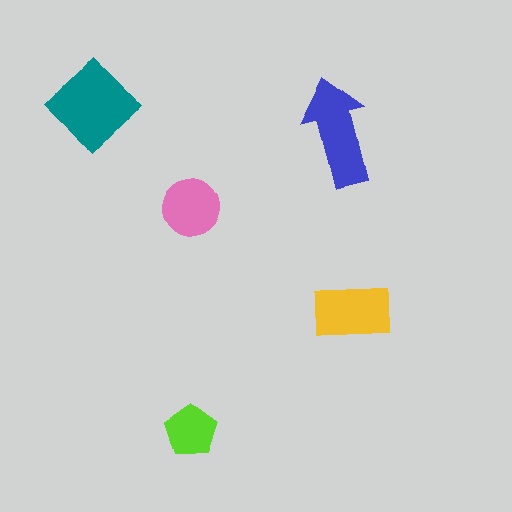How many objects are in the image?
There are 5 objects in the image.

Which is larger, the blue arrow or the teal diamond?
The teal diamond.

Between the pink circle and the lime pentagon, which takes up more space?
The pink circle.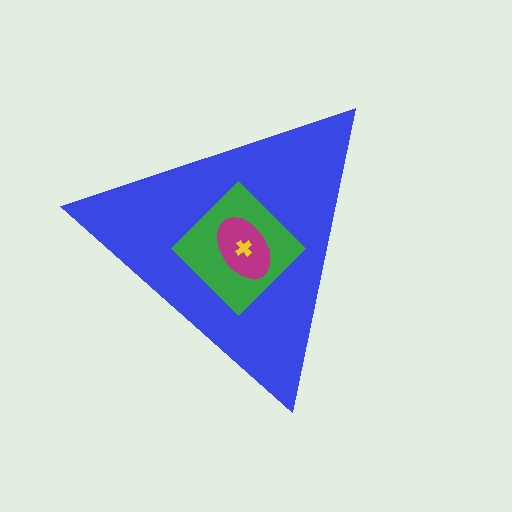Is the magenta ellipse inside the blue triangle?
Yes.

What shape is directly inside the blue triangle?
The green diamond.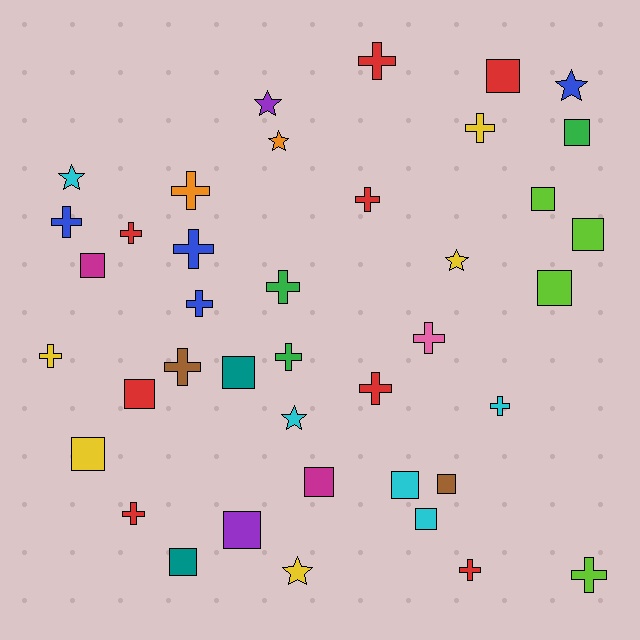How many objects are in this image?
There are 40 objects.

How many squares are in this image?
There are 15 squares.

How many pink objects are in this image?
There is 1 pink object.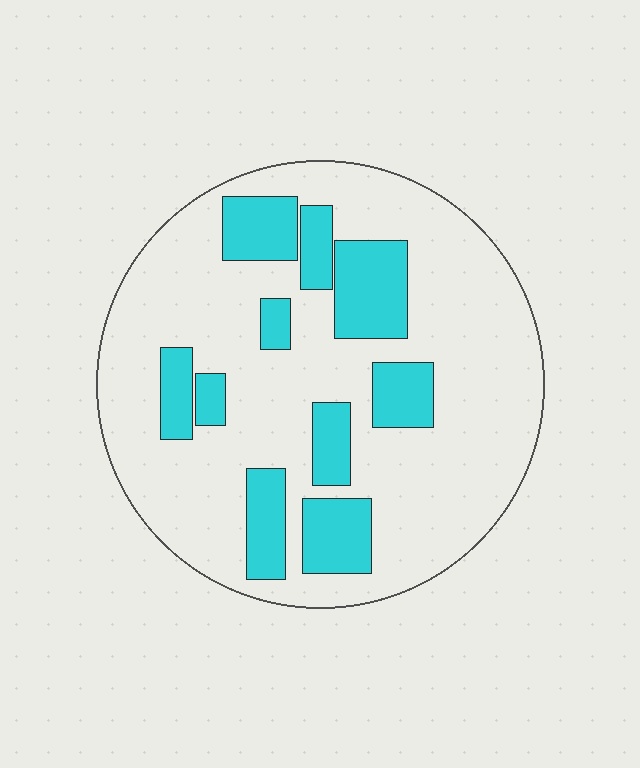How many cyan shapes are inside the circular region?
10.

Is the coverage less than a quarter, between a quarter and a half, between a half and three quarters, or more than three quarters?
Less than a quarter.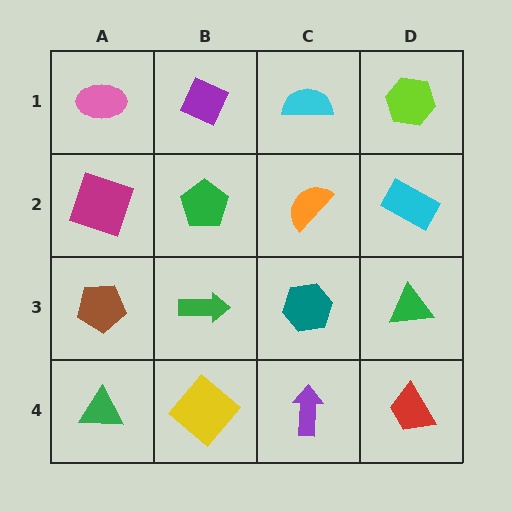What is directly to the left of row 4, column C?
A yellow diamond.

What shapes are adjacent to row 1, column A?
A magenta square (row 2, column A), a purple diamond (row 1, column B).